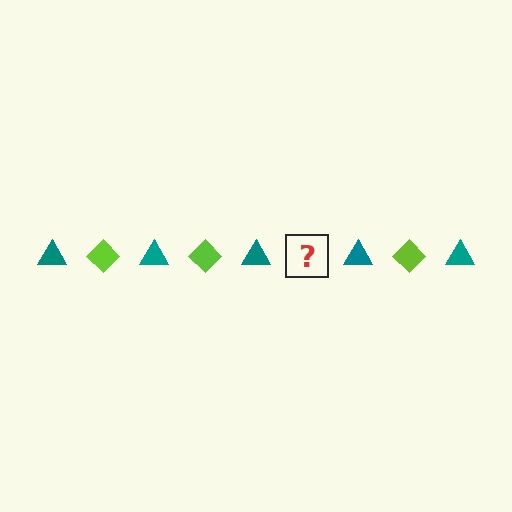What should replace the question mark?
The question mark should be replaced with a lime diamond.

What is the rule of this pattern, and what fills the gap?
The rule is that the pattern alternates between teal triangle and lime diamond. The gap should be filled with a lime diamond.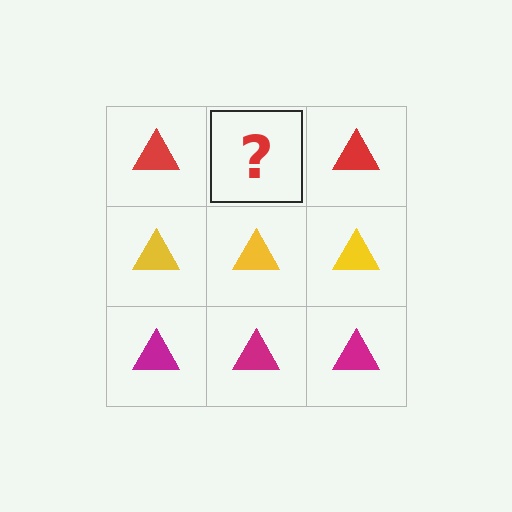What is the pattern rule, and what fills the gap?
The rule is that each row has a consistent color. The gap should be filled with a red triangle.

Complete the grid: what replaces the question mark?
The question mark should be replaced with a red triangle.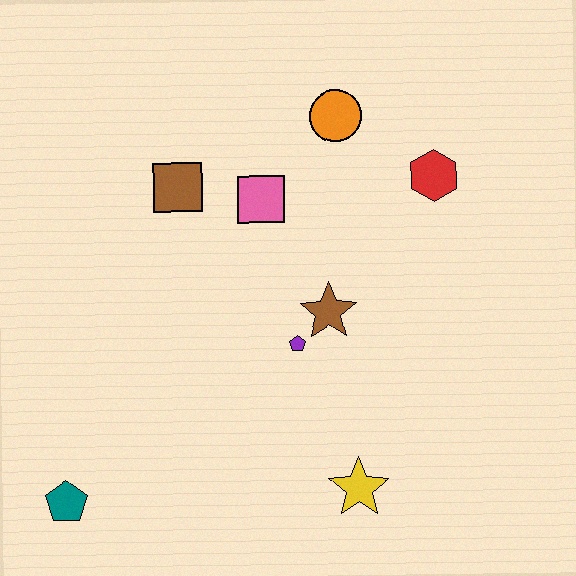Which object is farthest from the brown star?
The teal pentagon is farthest from the brown star.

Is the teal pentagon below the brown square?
Yes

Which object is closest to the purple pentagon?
The brown star is closest to the purple pentagon.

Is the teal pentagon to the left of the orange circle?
Yes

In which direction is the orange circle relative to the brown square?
The orange circle is to the right of the brown square.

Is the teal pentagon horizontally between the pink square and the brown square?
No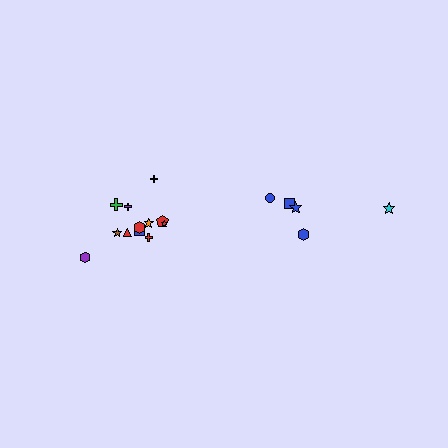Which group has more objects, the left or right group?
The left group.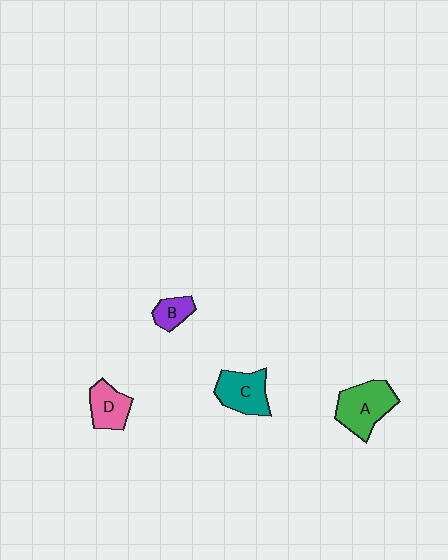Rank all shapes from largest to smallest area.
From largest to smallest: A (green), C (teal), D (pink), B (purple).